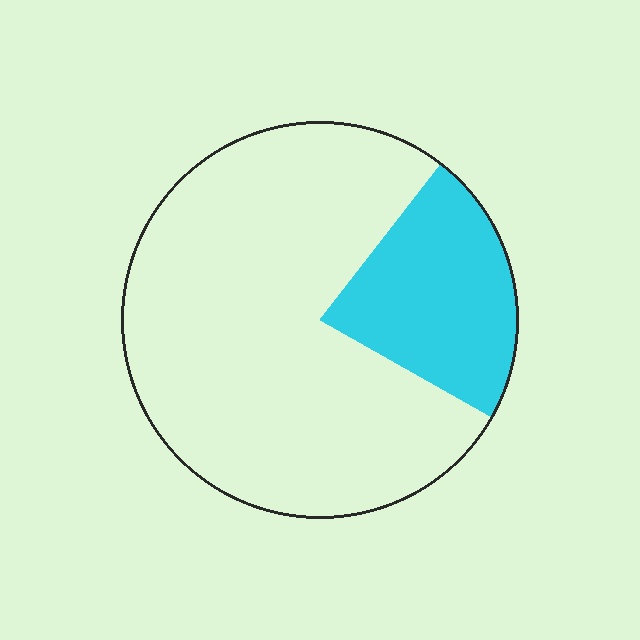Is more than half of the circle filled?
No.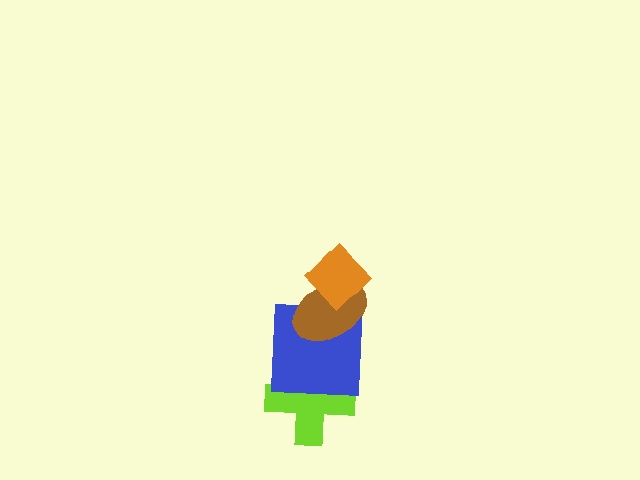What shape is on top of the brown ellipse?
The orange diamond is on top of the brown ellipse.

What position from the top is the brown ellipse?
The brown ellipse is 2nd from the top.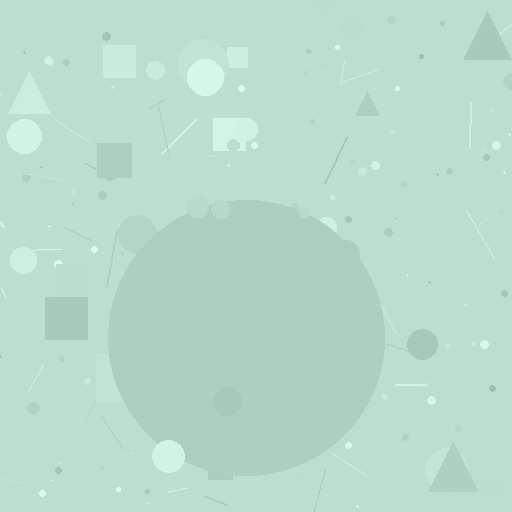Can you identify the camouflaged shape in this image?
The camouflaged shape is a circle.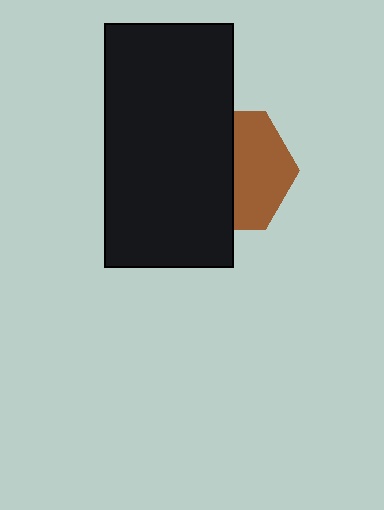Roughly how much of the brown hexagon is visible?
About half of it is visible (roughly 48%).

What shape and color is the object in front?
The object in front is a black rectangle.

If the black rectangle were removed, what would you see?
You would see the complete brown hexagon.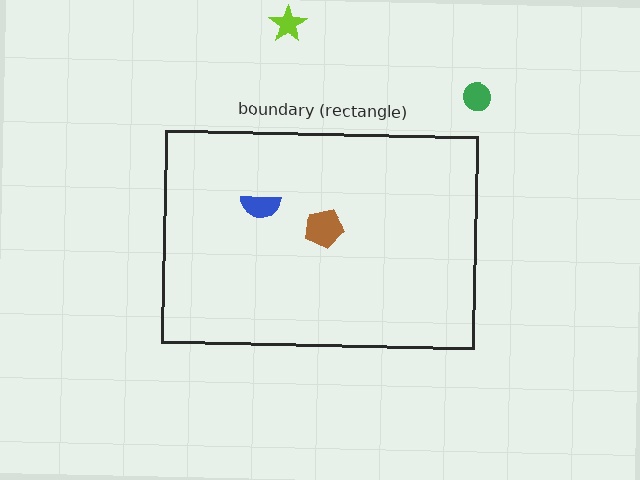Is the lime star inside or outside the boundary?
Outside.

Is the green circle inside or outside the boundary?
Outside.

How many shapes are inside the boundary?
2 inside, 2 outside.